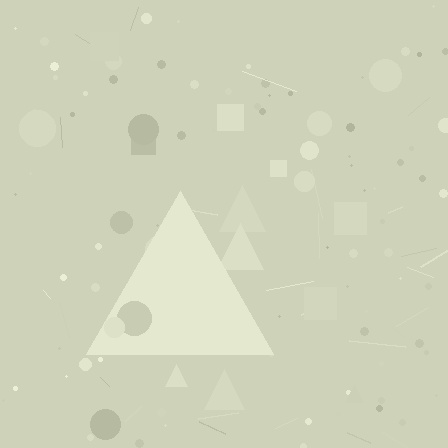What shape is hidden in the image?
A triangle is hidden in the image.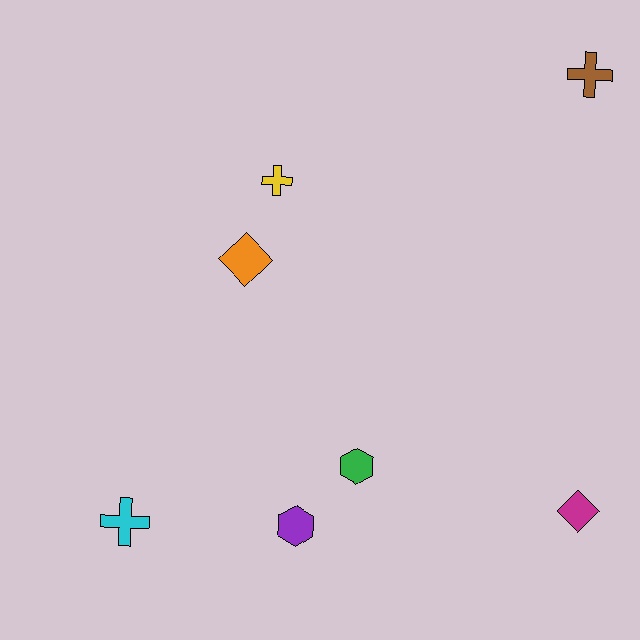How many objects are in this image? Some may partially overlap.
There are 7 objects.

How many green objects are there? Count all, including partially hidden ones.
There is 1 green object.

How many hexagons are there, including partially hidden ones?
There are 2 hexagons.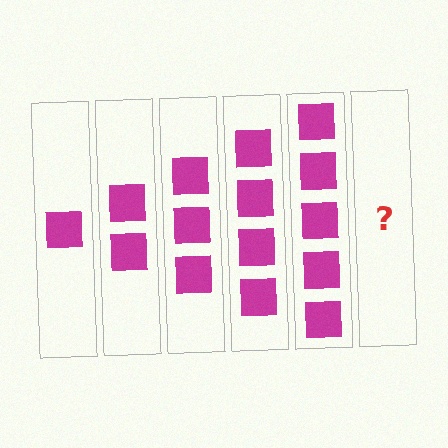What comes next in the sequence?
The next element should be 6 squares.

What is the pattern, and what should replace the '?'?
The pattern is that each step adds one more square. The '?' should be 6 squares.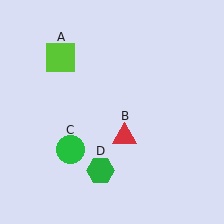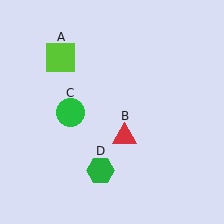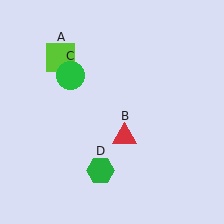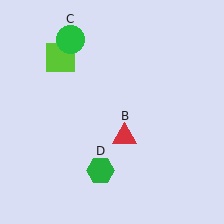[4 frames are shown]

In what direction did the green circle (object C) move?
The green circle (object C) moved up.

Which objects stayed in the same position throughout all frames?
Lime square (object A) and red triangle (object B) and green hexagon (object D) remained stationary.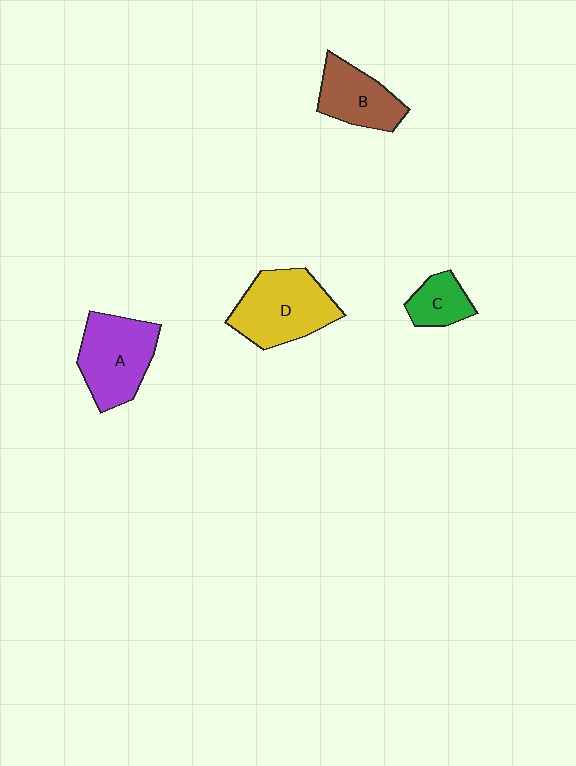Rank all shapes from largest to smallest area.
From largest to smallest: D (yellow), A (purple), B (brown), C (green).